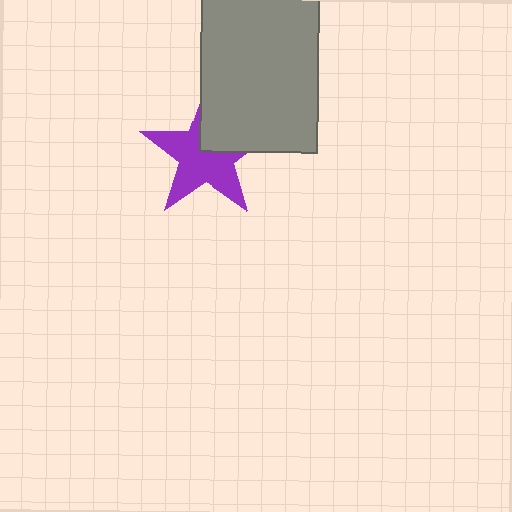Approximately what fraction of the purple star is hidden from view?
Roughly 34% of the purple star is hidden behind the gray rectangle.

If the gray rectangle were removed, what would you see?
You would see the complete purple star.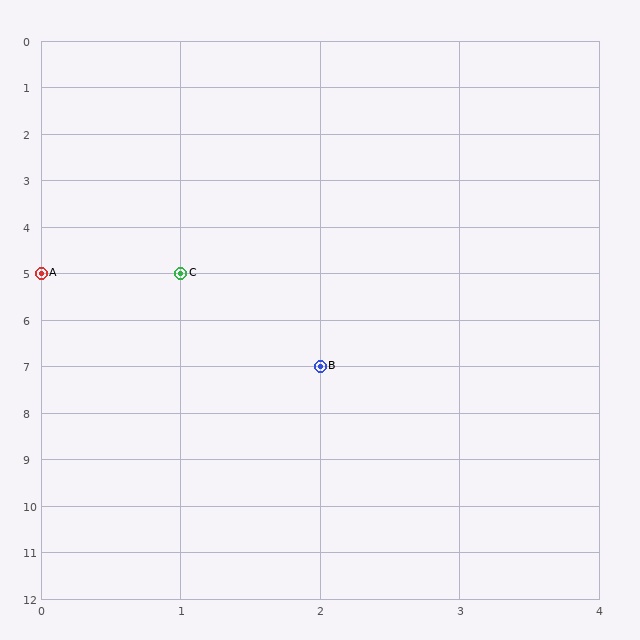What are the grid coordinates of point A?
Point A is at grid coordinates (0, 5).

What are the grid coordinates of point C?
Point C is at grid coordinates (1, 5).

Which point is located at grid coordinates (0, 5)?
Point A is at (0, 5).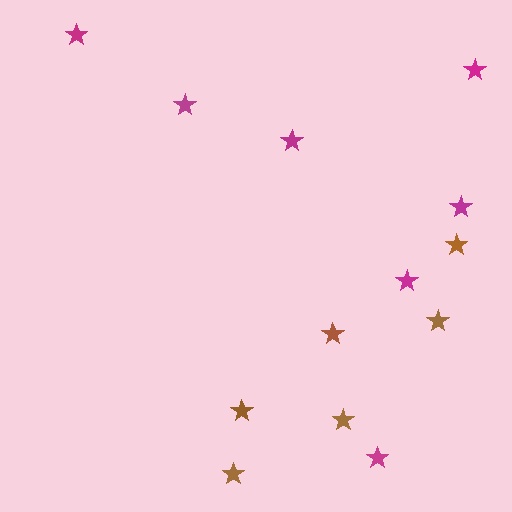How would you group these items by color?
There are 2 groups: one group of magenta stars (7) and one group of brown stars (6).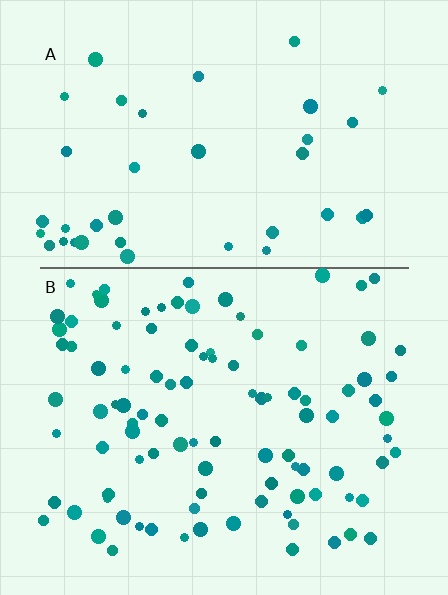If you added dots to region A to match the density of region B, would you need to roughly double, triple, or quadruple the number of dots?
Approximately double.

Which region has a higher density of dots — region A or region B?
B (the bottom).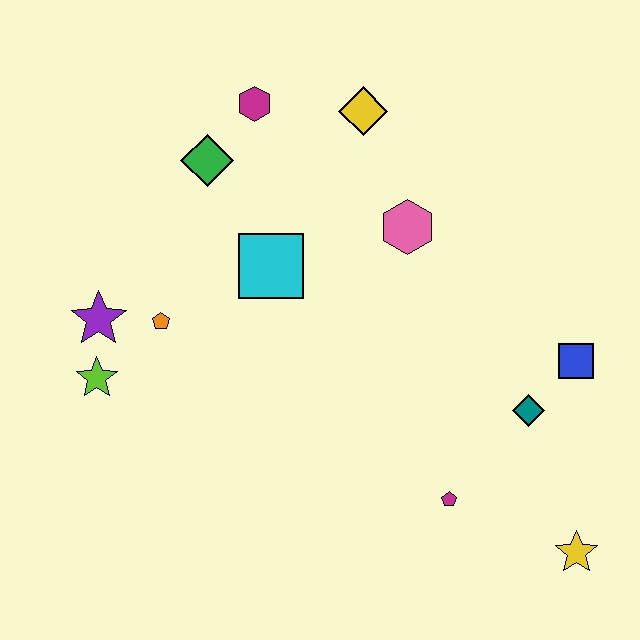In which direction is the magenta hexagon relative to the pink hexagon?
The magenta hexagon is to the left of the pink hexagon.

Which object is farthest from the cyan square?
The yellow star is farthest from the cyan square.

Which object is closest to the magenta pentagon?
The teal diamond is closest to the magenta pentagon.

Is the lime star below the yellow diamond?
Yes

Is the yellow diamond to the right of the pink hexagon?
No